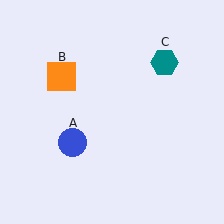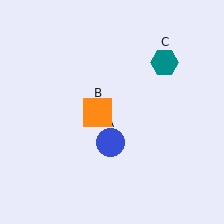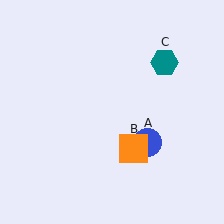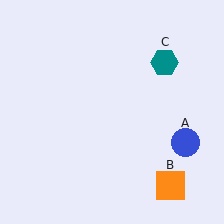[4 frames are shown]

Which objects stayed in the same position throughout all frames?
Teal hexagon (object C) remained stationary.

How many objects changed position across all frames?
2 objects changed position: blue circle (object A), orange square (object B).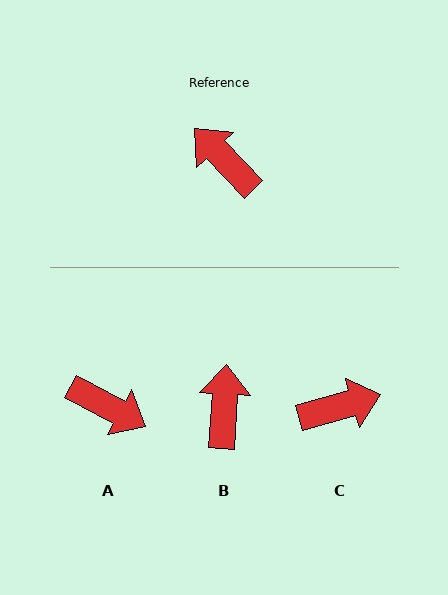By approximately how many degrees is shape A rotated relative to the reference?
Approximately 162 degrees clockwise.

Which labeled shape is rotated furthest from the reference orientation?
A, about 162 degrees away.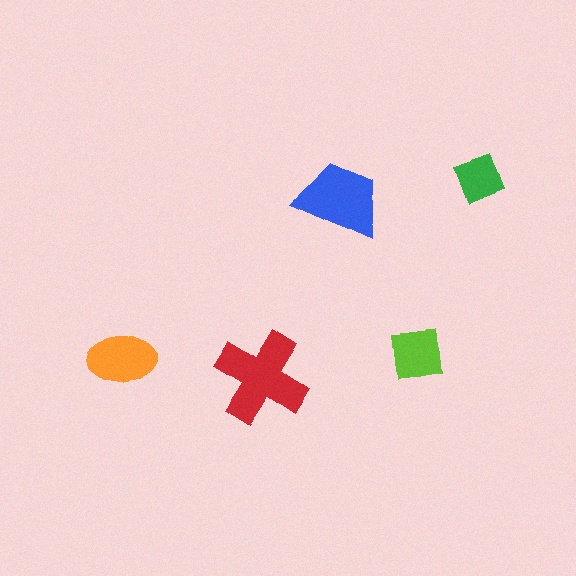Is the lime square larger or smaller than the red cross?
Smaller.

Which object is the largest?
The red cross.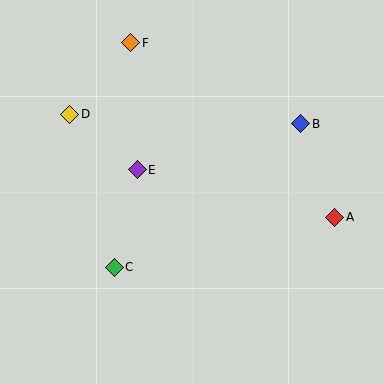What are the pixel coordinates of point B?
Point B is at (301, 124).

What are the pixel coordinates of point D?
Point D is at (70, 114).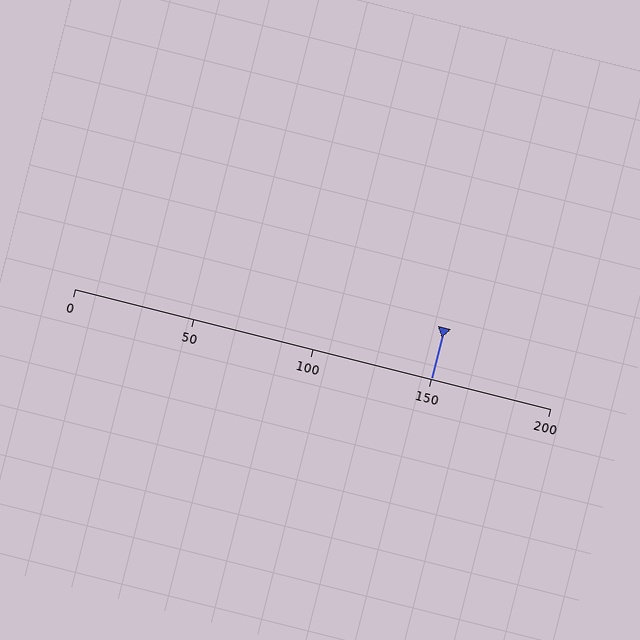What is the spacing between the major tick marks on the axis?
The major ticks are spaced 50 apart.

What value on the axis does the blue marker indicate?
The marker indicates approximately 150.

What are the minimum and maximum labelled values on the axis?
The axis runs from 0 to 200.